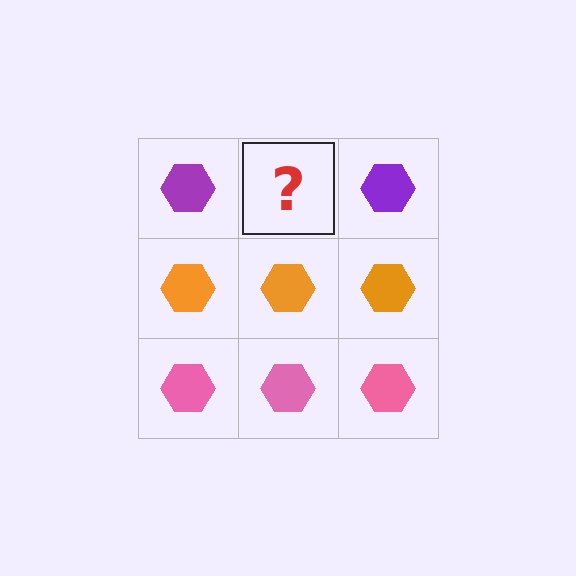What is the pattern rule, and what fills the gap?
The rule is that each row has a consistent color. The gap should be filled with a purple hexagon.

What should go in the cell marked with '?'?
The missing cell should contain a purple hexagon.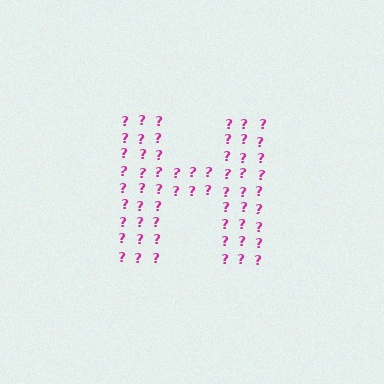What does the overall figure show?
The overall figure shows the letter H.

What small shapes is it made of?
It is made of small question marks.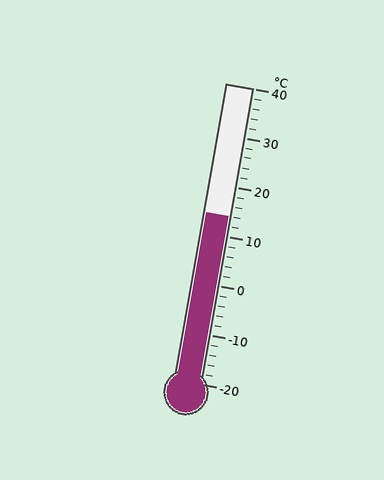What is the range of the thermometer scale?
The thermometer scale ranges from -20°C to 40°C.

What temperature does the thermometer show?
The thermometer shows approximately 14°C.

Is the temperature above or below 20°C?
The temperature is below 20°C.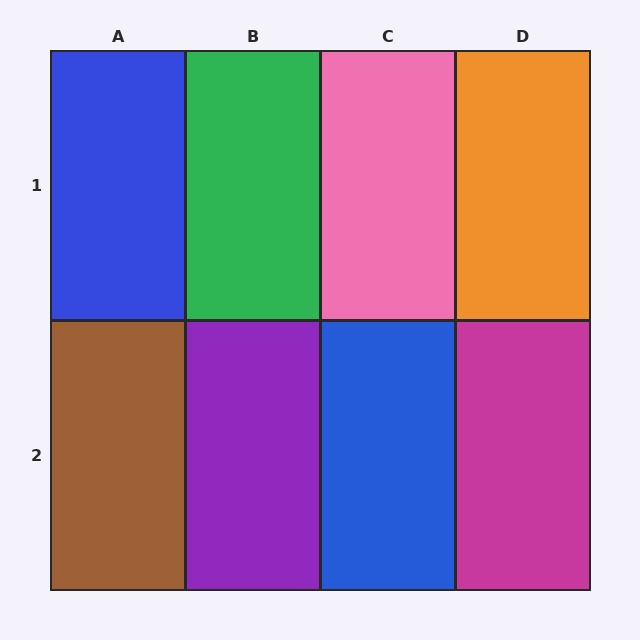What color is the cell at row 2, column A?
Brown.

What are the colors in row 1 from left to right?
Blue, green, pink, orange.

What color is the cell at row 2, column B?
Purple.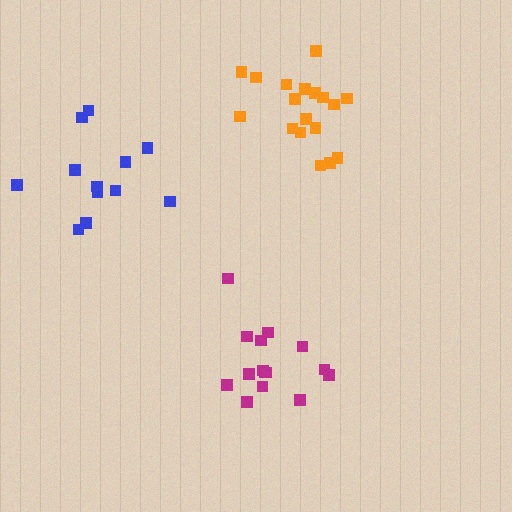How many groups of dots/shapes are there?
There are 3 groups.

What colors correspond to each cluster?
The clusters are colored: blue, magenta, orange.